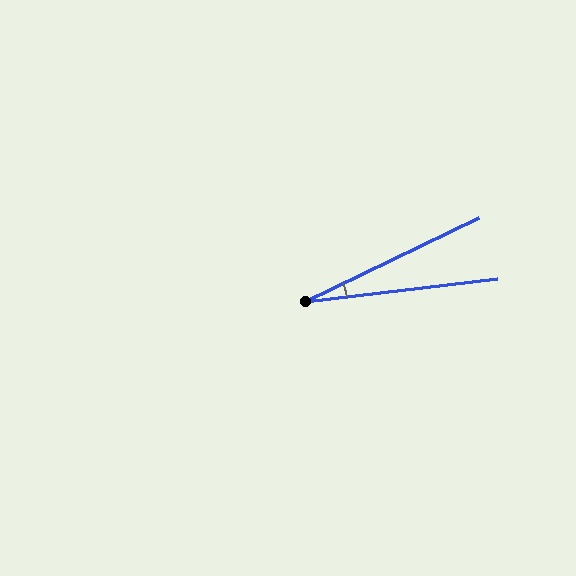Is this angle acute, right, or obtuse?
It is acute.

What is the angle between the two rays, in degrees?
Approximately 19 degrees.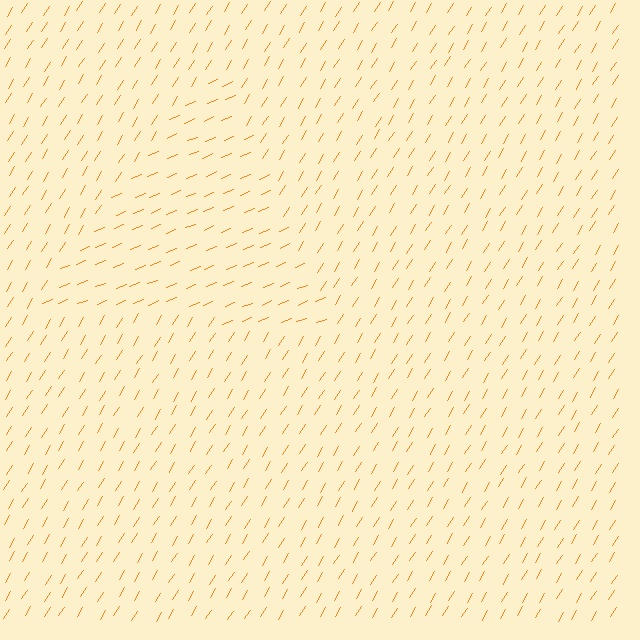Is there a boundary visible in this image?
Yes, there is a texture boundary formed by a change in line orientation.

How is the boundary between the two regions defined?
The boundary is defined purely by a change in line orientation (approximately 36 degrees difference). All lines are the same color and thickness.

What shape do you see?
I see a triangle.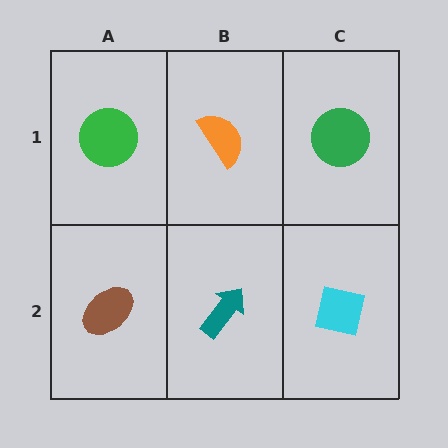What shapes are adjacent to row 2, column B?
An orange semicircle (row 1, column B), a brown ellipse (row 2, column A), a cyan square (row 2, column C).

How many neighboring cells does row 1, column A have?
2.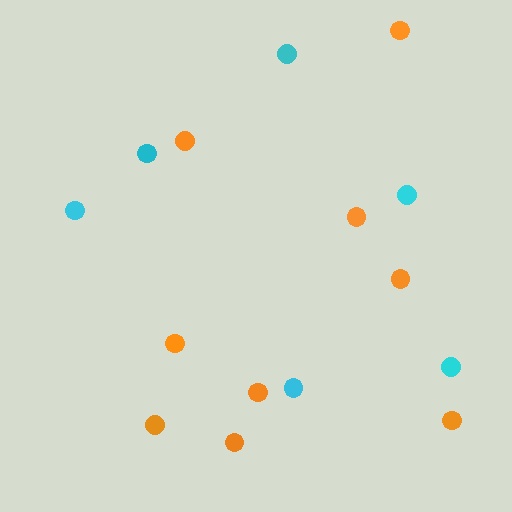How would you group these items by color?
There are 2 groups: one group of orange circles (9) and one group of cyan circles (6).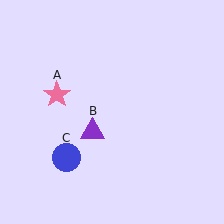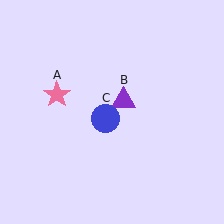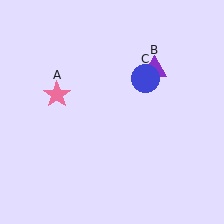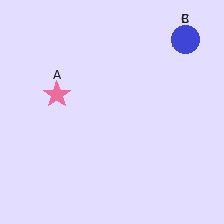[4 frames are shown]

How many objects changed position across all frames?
2 objects changed position: purple triangle (object B), blue circle (object C).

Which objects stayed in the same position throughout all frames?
Pink star (object A) remained stationary.